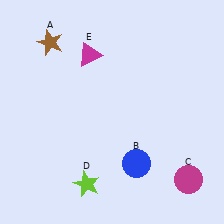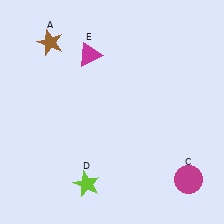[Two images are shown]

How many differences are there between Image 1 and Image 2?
There is 1 difference between the two images.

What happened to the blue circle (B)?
The blue circle (B) was removed in Image 2. It was in the bottom-right area of Image 1.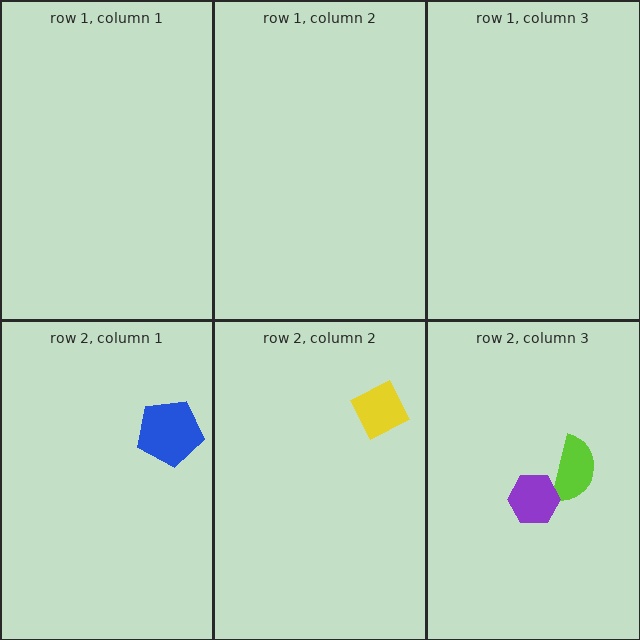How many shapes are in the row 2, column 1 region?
1.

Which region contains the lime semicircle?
The row 2, column 3 region.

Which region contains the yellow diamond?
The row 2, column 2 region.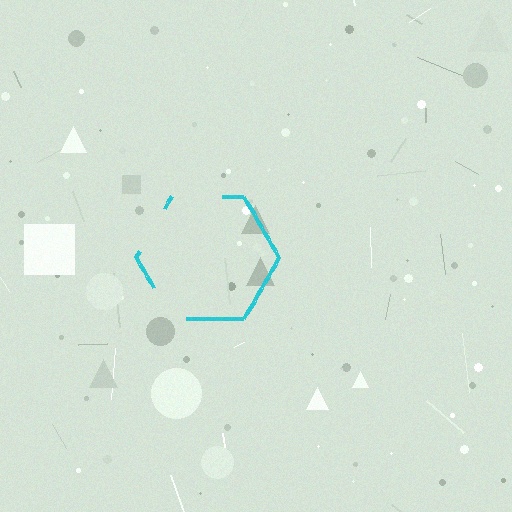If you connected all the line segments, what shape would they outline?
They would outline a hexagon.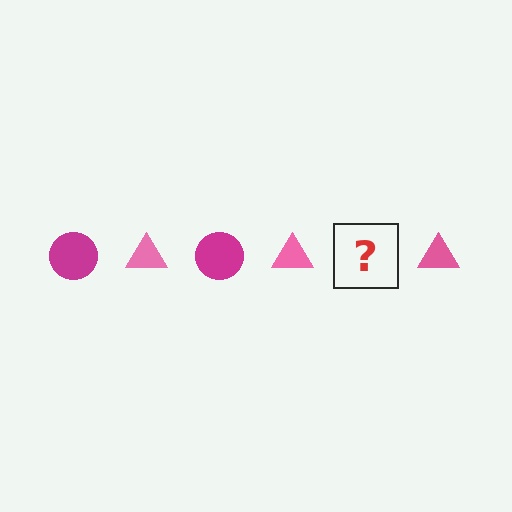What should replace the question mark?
The question mark should be replaced with a magenta circle.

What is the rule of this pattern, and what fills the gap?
The rule is that the pattern alternates between magenta circle and pink triangle. The gap should be filled with a magenta circle.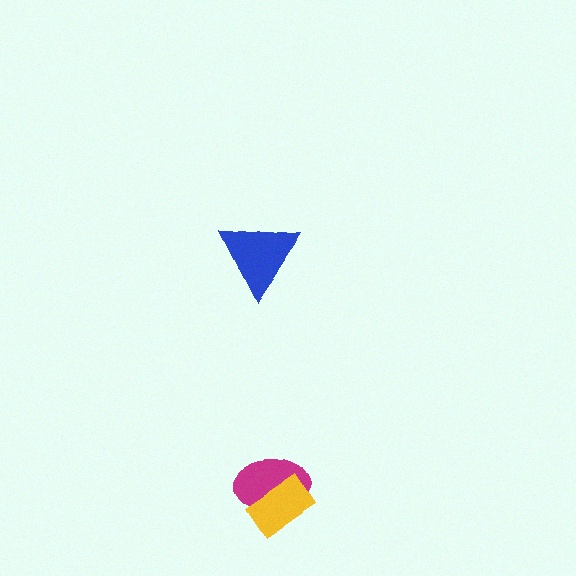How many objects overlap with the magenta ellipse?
1 object overlaps with the magenta ellipse.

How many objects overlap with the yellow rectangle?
1 object overlaps with the yellow rectangle.